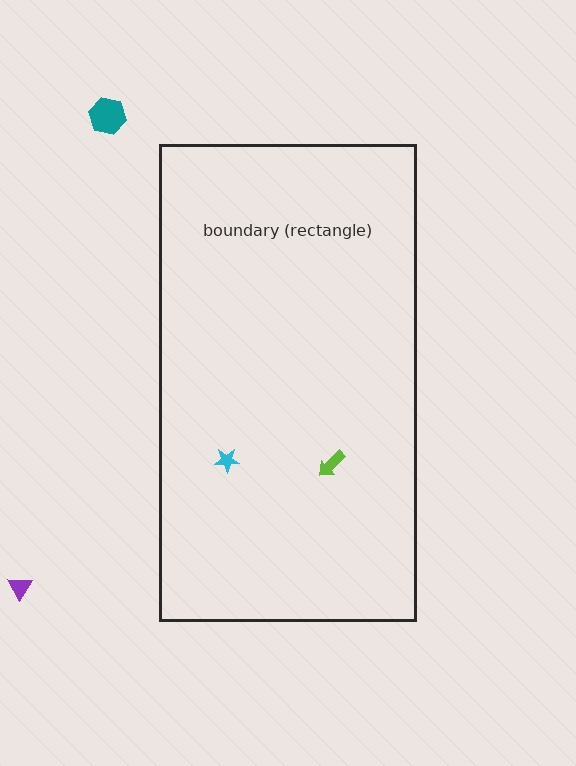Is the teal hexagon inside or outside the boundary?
Outside.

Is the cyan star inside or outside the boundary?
Inside.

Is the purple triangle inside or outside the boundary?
Outside.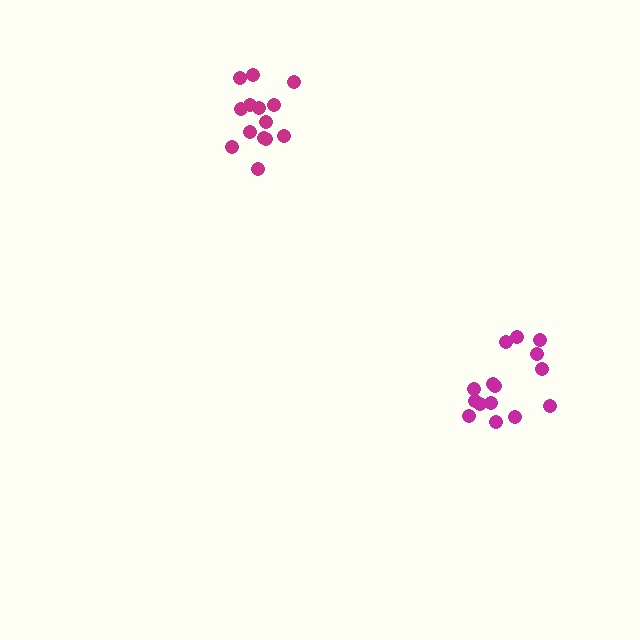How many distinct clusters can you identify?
There are 2 distinct clusters.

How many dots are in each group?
Group 1: 15 dots, Group 2: 14 dots (29 total).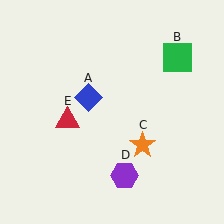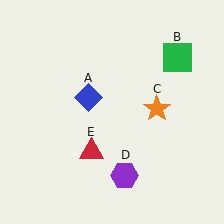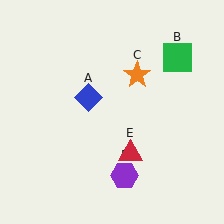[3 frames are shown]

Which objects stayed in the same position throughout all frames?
Blue diamond (object A) and green square (object B) and purple hexagon (object D) remained stationary.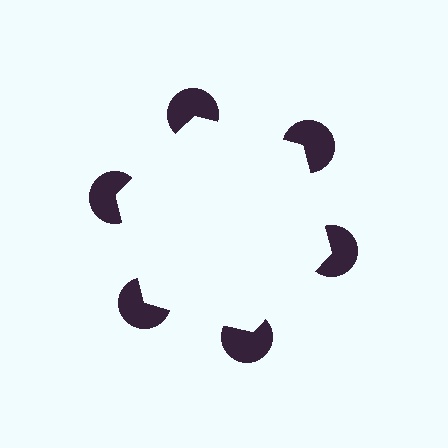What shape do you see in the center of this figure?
An illusory hexagon — its edges are inferred from the aligned wedge cuts in the pac-man discs, not physically drawn.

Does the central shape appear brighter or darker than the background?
It typically appears slightly brighter than the background, even though no actual brightness change is drawn.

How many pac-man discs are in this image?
There are 6 — one at each vertex of the illusory hexagon.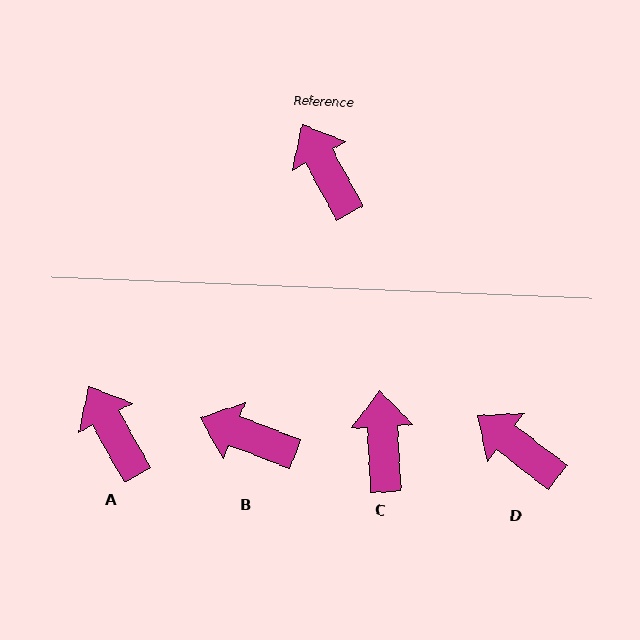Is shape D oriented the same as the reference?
No, it is off by about 24 degrees.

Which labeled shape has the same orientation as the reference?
A.